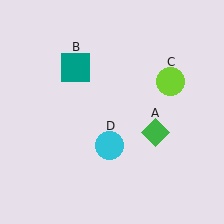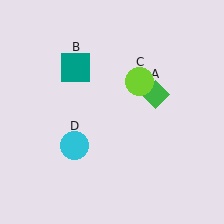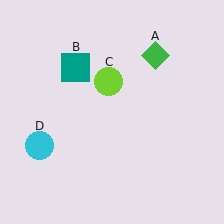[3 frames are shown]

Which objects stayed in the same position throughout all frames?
Teal square (object B) remained stationary.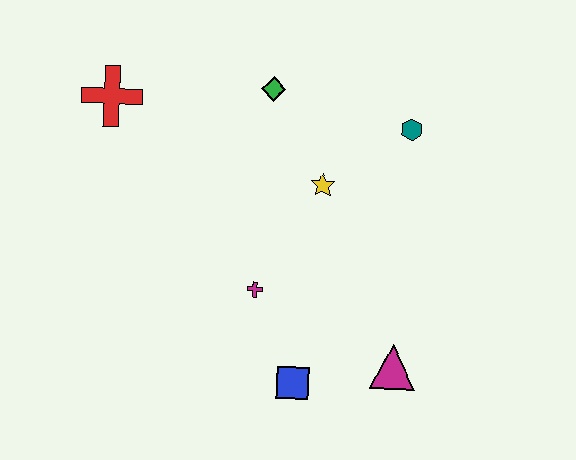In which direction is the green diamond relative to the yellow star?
The green diamond is above the yellow star.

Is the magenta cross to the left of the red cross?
No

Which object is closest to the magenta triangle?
The blue square is closest to the magenta triangle.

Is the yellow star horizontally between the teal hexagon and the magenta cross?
Yes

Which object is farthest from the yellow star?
The red cross is farthest from the yellow star.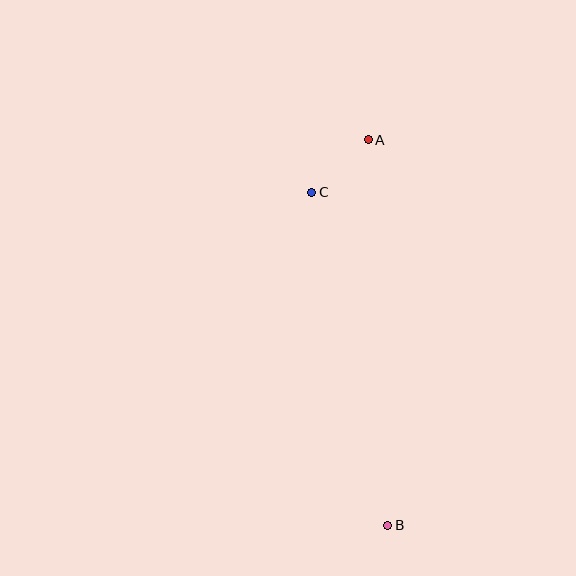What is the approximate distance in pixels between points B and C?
The distance between B and C is approximately 341 pixels.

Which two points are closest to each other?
Points A and C are closest to each other.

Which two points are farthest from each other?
Points A and B are farthest from each other.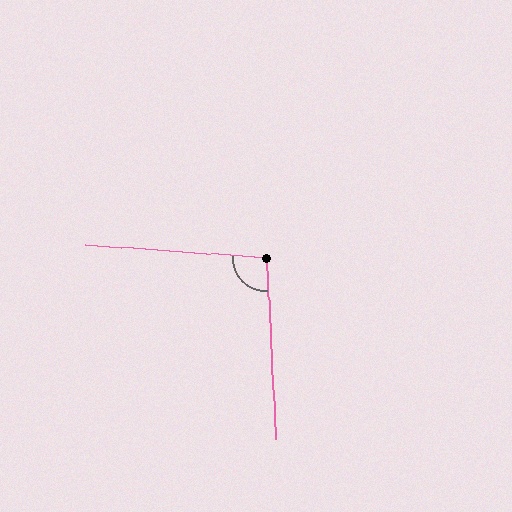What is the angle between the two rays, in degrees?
Approximately 97 degrees.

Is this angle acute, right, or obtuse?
It is obtuse.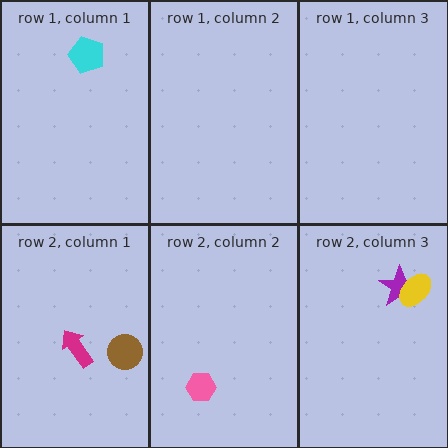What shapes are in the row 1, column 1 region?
The cyan pentagon.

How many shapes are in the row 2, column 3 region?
2.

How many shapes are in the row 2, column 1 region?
2.